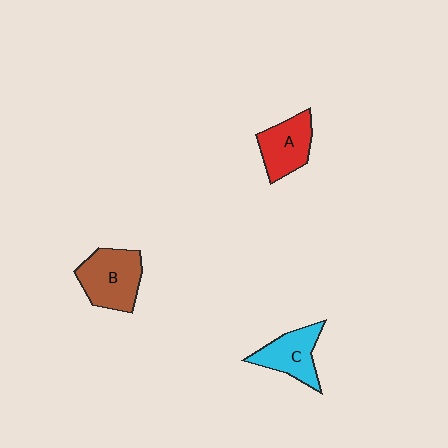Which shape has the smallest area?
Shape A (red).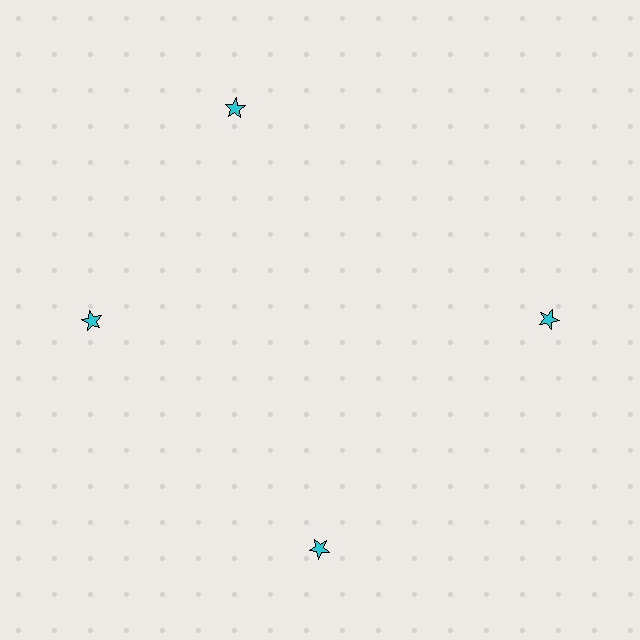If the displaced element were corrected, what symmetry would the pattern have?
It would have 4-fold rotational symmetry — the pattern would map onto itself every 90 degrees.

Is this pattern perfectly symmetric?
No. The 4 cyan stars are arranged in a ring, but one element near the 12 o'clock position is rotated out of alignment along the ring, breaking the 4-fold rotational symmetry.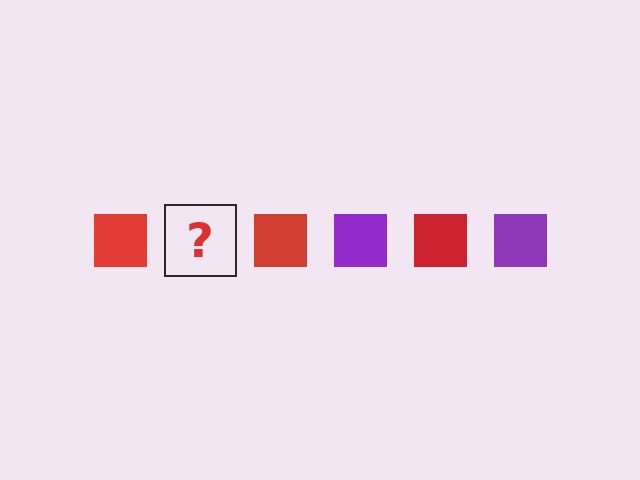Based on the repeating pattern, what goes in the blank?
The blank should be a purple square.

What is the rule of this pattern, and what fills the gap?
The rule is that the pattern cycles through red, purple squares. The gap should be filled with a purple square.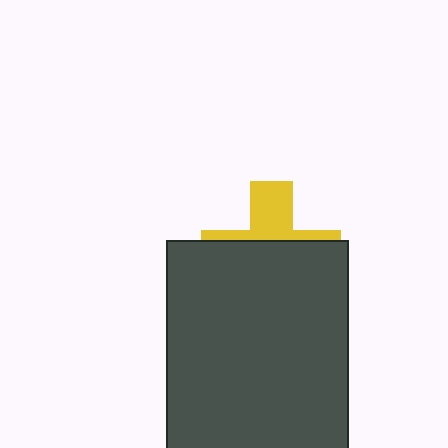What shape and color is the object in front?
The object in front is a dark gray rectangle.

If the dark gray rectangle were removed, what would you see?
You would see the complete yellow cross.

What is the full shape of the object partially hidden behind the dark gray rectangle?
The partially hidden object is a yellow cross.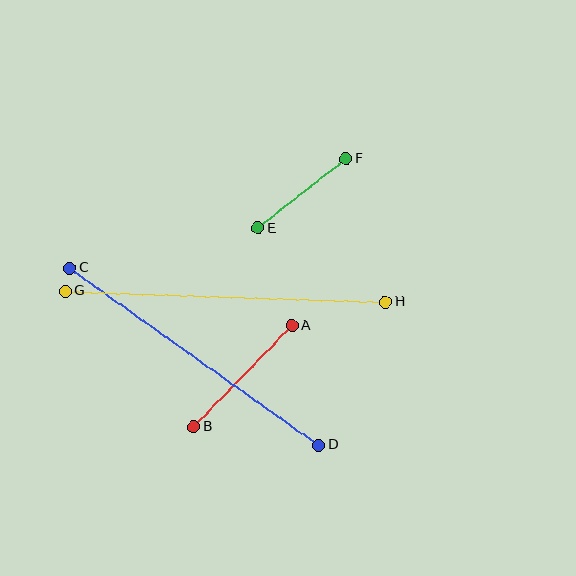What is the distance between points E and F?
The distance is approximately 112 pixels.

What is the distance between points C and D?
The distance is approximately 305 pixels.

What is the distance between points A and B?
The distance is approximately 141 pixels.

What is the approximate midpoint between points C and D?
The midpoint is at approximately (194, 356) pixels.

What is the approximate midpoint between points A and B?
The midpoint is at approximately (243, 376) pixels.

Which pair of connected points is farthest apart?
Points G and H are farthest apart.